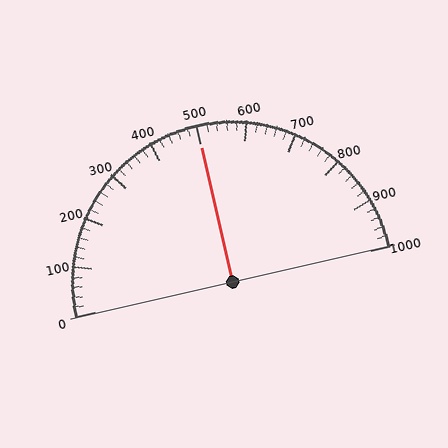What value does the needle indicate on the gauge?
The needle indicates approximately 500.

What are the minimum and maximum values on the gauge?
The gauge ranges from 0 to 1000.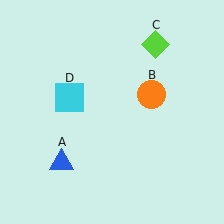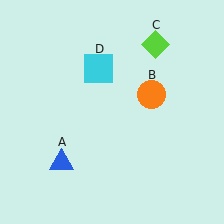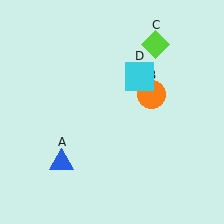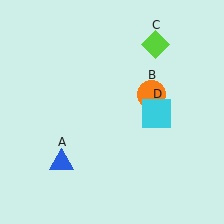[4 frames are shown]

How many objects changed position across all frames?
1 object changed position: cyan square (object D).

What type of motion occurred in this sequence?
The cyan square (object D) rotated clockwise around the center of the scene.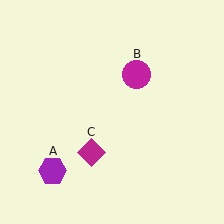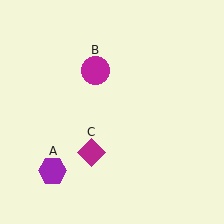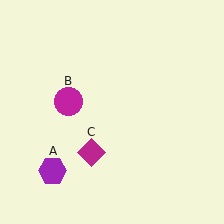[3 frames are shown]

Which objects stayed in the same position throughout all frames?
Purple hexagon (object A) and magenta diamond (object C) remained stationary.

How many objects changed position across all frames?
1 object changed position: magenta circle (object B).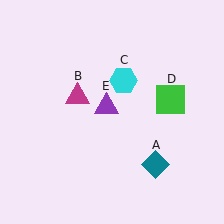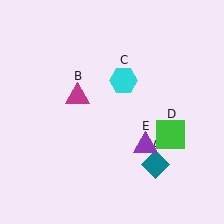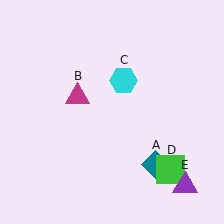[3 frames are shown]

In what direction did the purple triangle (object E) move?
The purple triangle (object E) moved down and to the right.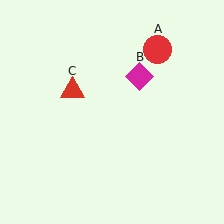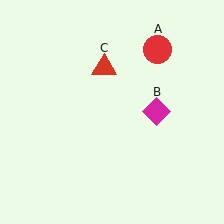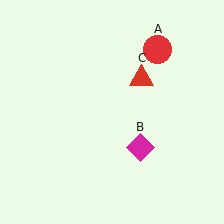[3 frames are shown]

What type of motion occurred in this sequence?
The magenta diamond (object B), red triangle (object C) rotated clockwise around the center of the scene.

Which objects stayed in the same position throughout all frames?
Red circle (object A) remained stationary.